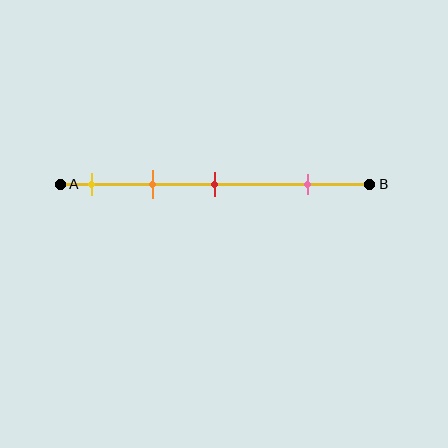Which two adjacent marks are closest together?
The yellow and orange marks are the closest adjacent pair.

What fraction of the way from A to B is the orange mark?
The orange mark is approximately 30% (0.3) of the way from A to B.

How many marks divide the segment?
There are 4 marks dividing the segment.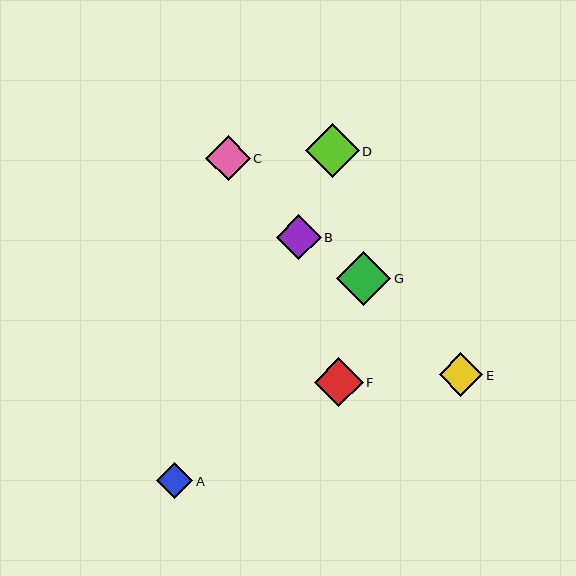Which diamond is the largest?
Diamond D is the largest with a size of approximately 54 pixels.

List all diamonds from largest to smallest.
From largest to smallest: D, G, F, B, C, E, A.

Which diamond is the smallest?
Diamond A is the smallest with a size of approximately 36 pixels.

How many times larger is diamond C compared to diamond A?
Diamond C is approximately 1.2 times the size of diamond A.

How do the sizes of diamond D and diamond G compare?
Diamond D and diamond G are approximately the same size.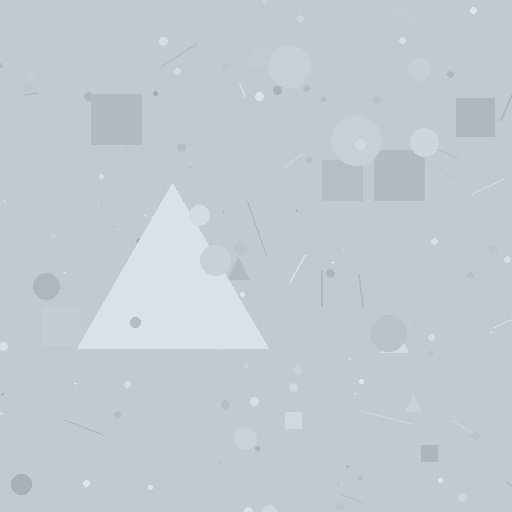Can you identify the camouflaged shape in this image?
The camouflaged shape is a triangle.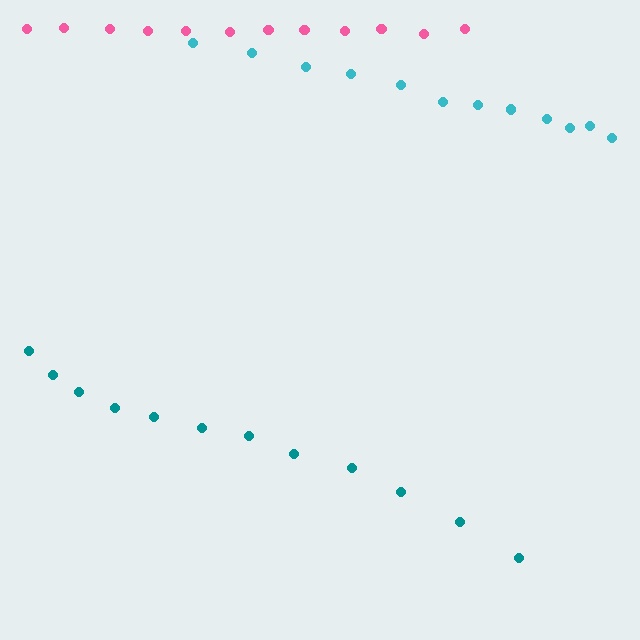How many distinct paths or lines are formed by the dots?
There are 3 distinct paths.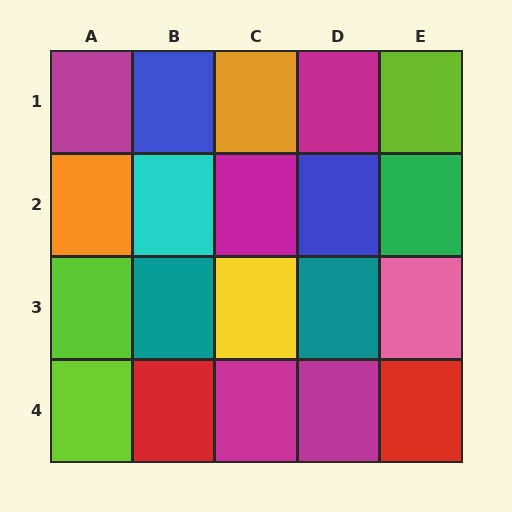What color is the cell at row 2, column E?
Green.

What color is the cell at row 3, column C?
Yellow.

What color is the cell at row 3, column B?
Teal.